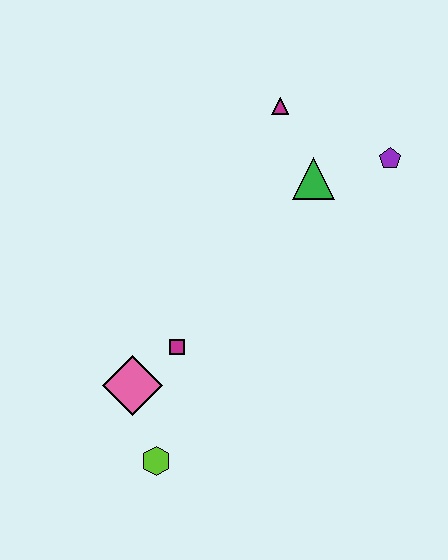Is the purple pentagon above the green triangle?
Yes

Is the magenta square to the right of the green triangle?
No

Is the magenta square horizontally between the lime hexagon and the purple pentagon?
Yes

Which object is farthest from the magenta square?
The purple pentagon is farthest from the magenta square.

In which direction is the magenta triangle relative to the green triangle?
The magenta triangle is above the green triangle.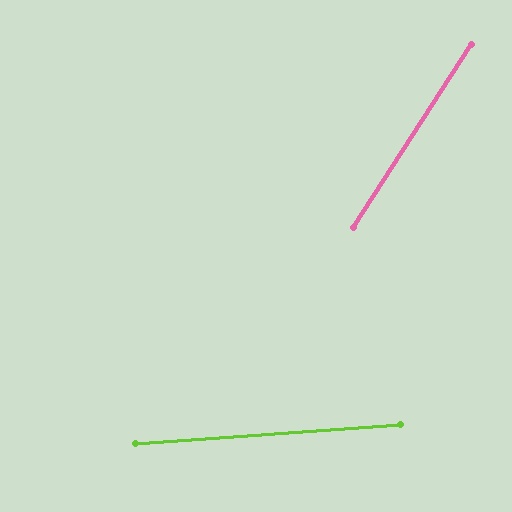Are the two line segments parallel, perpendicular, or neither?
Neither parallel nor perpendicular — they differ by about 53°.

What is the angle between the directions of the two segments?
Approximately 53 degrees.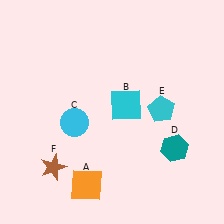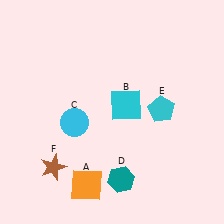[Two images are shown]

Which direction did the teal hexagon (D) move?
The teal hexagon (D) moved left.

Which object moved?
The teal hexagon (D) moved left.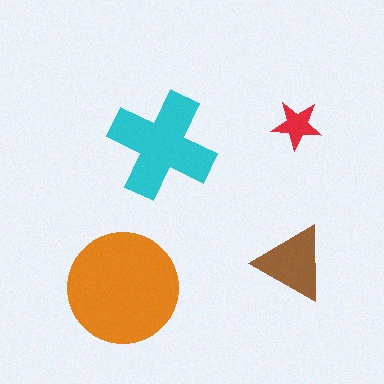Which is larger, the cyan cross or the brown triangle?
The cyan cross.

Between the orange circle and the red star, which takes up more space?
The orange circle.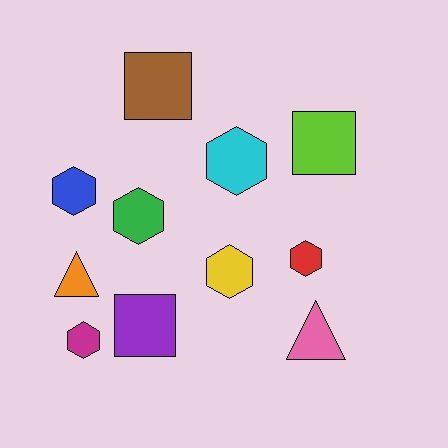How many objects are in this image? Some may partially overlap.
There are 11 objects.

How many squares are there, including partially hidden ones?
There are 3 squares.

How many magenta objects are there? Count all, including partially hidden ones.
There is 1 magenta object.